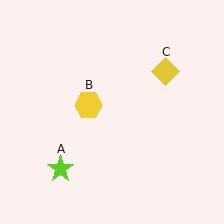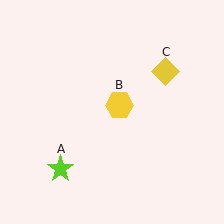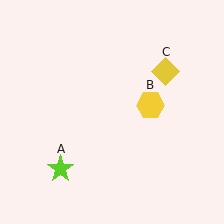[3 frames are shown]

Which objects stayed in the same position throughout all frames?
Lime star (object A) and yellow diamond (object C) remained stationary.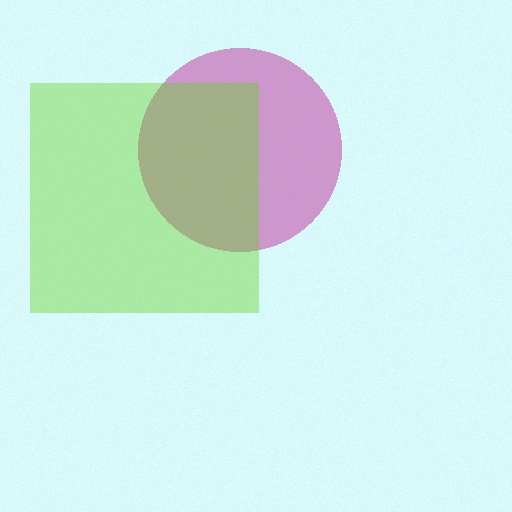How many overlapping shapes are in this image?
There are 2 overlapping shapes in the image.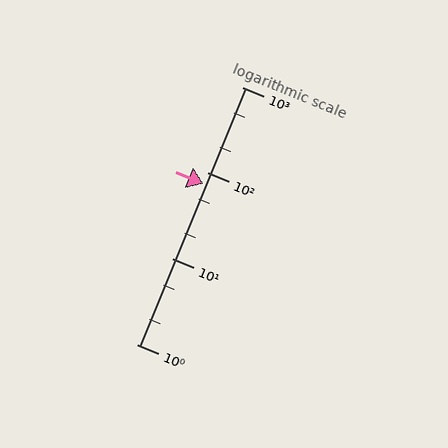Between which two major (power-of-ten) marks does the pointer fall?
The pointer is between 10 and 100.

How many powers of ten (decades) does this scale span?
The scale spans 3 decades, from 1 to 1000.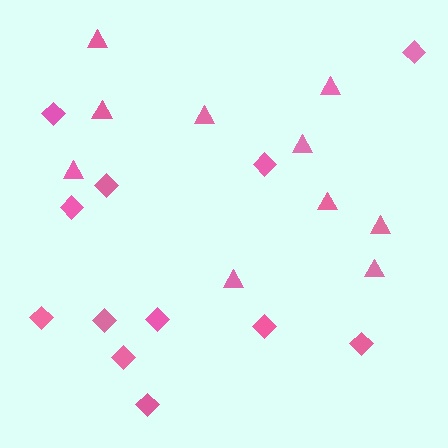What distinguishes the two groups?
There are 2 groups: one group of triangles (10) and one group of diamonds (12).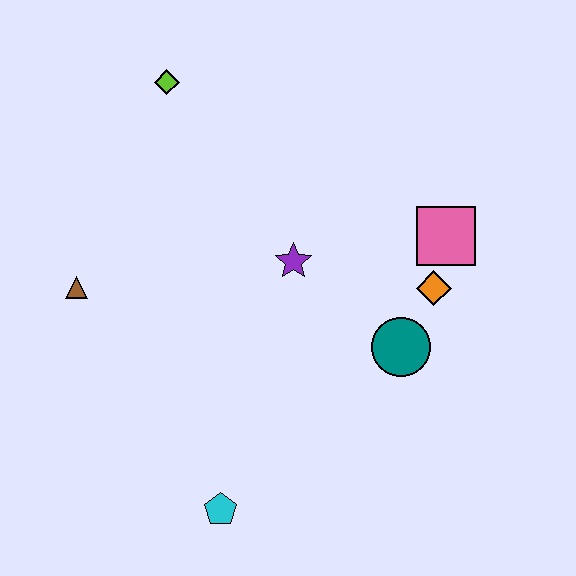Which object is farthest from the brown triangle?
The pink square is farthest from the brown triangle.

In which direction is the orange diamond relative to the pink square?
The orange diamond is below the pink square.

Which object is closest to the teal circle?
The orange diamond is closest to the teal circle.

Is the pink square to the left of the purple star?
No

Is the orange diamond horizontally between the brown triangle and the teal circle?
No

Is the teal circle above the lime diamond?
No